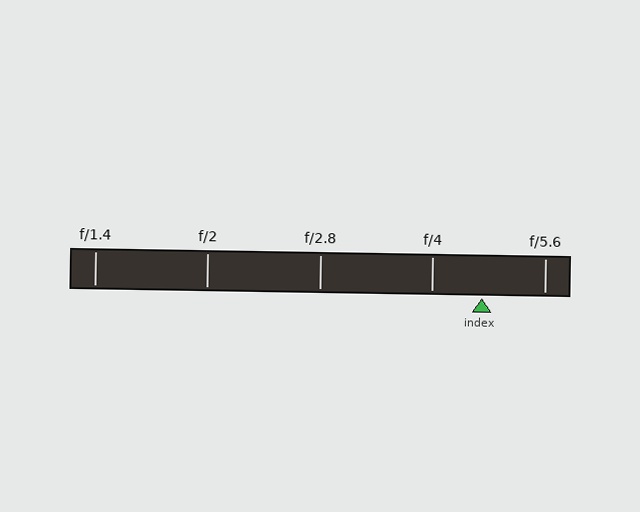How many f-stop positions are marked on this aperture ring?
There are 5 f-stop positions marked.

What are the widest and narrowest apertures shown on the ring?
The widest aperture shown is f/1.4 and the narrowest is f/5.6.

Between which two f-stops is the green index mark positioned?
The index mark is between f/4 and f/5.6.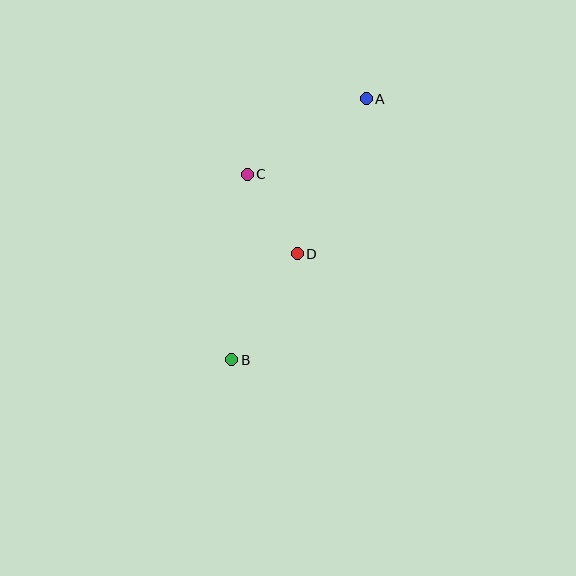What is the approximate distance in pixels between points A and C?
The distance between A and C is approximately 141 pixels.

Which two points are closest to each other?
Points C and D are closest to each other.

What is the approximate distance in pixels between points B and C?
The distance between B and C is approximately 186 pixels.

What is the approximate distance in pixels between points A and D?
The distance between A and D is approximately 170 pixels.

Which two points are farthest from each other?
Points A and B are farthest from each other.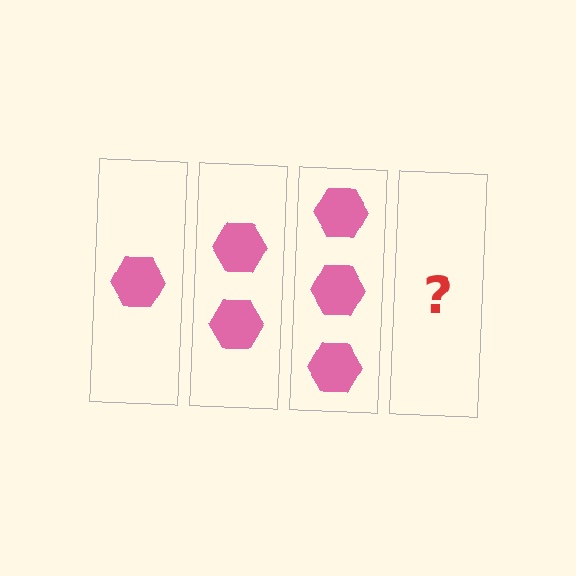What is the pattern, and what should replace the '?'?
The pattern is that each step adds one more hexagon. The '?' should be 4 hexagons.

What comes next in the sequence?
The next element should be 4 hexagons.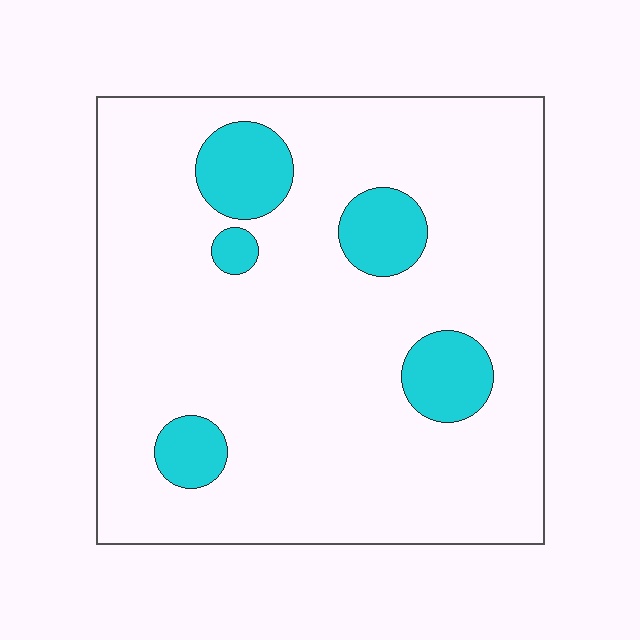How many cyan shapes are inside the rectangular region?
5.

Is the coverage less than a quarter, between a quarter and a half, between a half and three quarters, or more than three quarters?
Less than a quarter.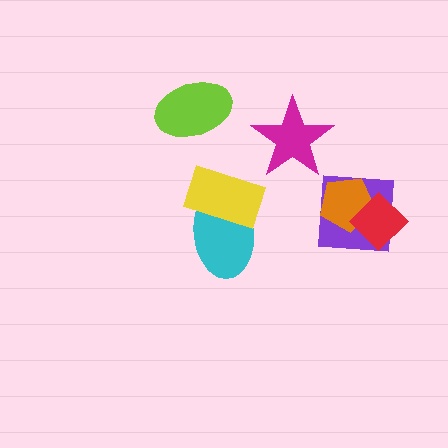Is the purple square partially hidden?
Yes, it is partially covered by another shape.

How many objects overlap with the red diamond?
2 objects overlap with the red diamond.